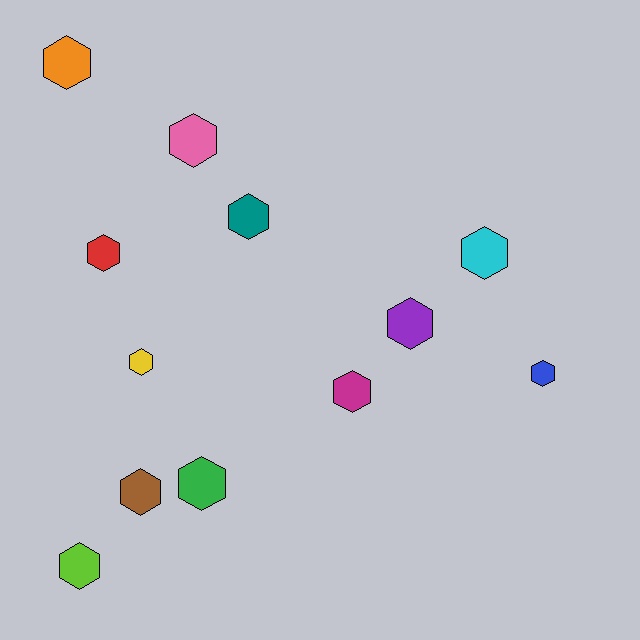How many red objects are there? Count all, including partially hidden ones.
There is 1 red object.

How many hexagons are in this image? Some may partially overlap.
There are 12 hexagons.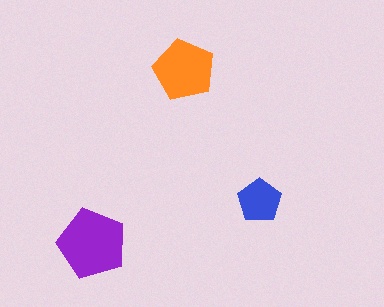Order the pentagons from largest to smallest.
the purple one, the orange one, the blue one.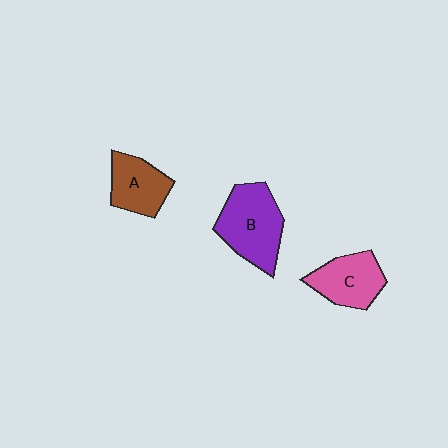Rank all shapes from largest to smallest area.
From largest to smallest: B (purple), C (pink), A (brown).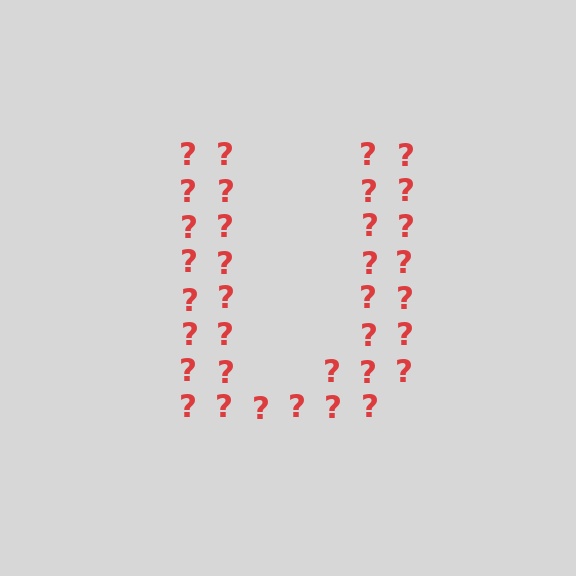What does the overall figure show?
The overall figure shows the letter U.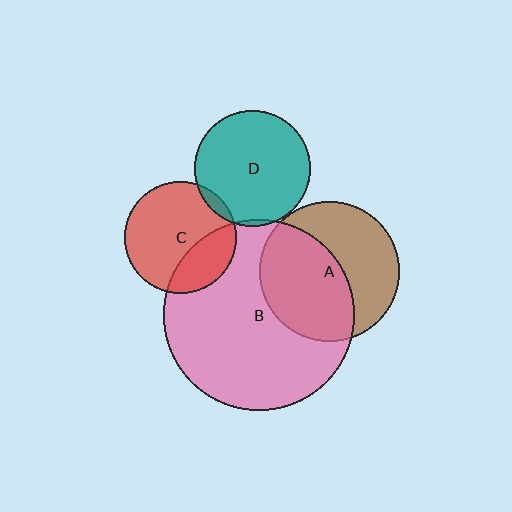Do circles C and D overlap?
Yes.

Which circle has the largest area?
Circle B (pink).